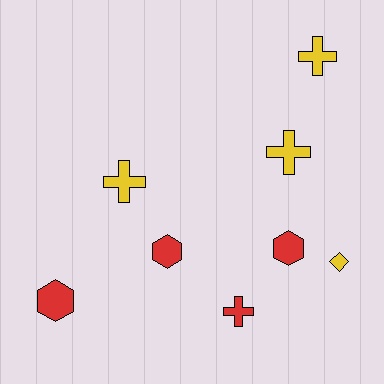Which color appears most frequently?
Yellow, with 4 objects.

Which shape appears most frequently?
Cross, with 4 objects.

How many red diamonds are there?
There are no red diamonds.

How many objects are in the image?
There are 8 objects.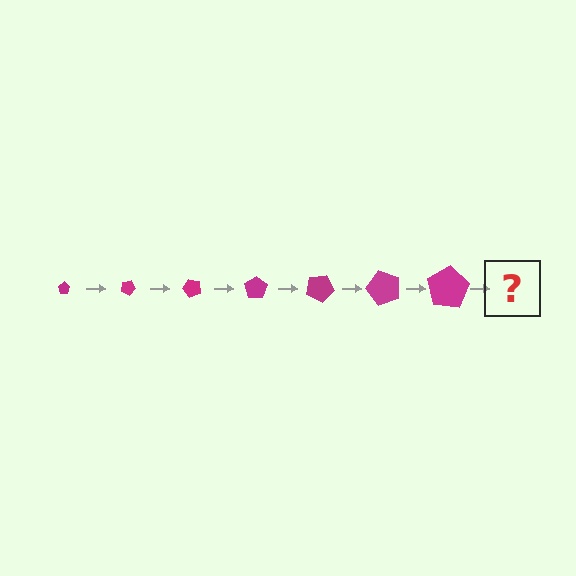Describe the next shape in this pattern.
It should be a pentagon, larger than the previous one and rotated 175 degrees from the start.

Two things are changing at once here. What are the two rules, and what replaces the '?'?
The two rules are that the pentagon grows larger each step and it rotates 25 degrees each step. The '?' should be a pentagon, larger than the previous one and rotated 175 degrees from the start.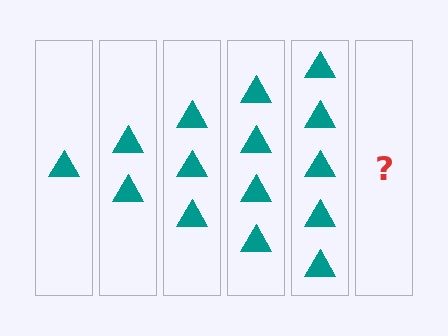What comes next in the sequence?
The next element should be 6 triangles.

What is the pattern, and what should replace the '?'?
The pattern is that each step adds one more triangle. The '?' should be 6 triangles.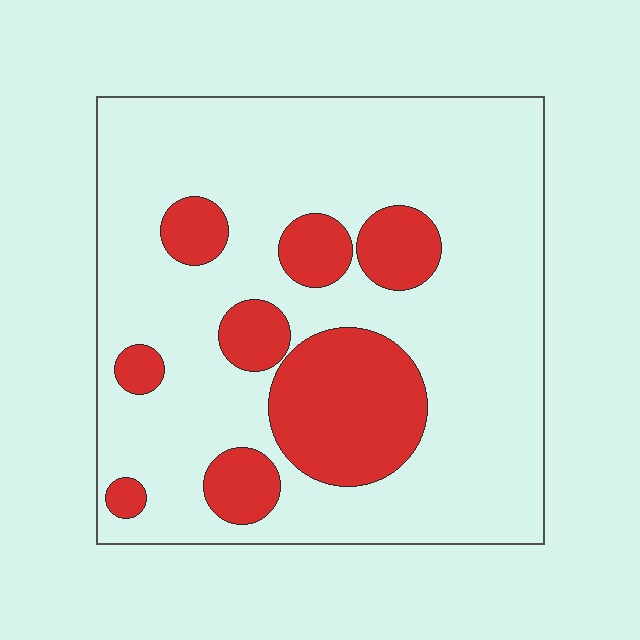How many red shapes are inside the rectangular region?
8.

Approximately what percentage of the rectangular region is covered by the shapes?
Approximately 25%.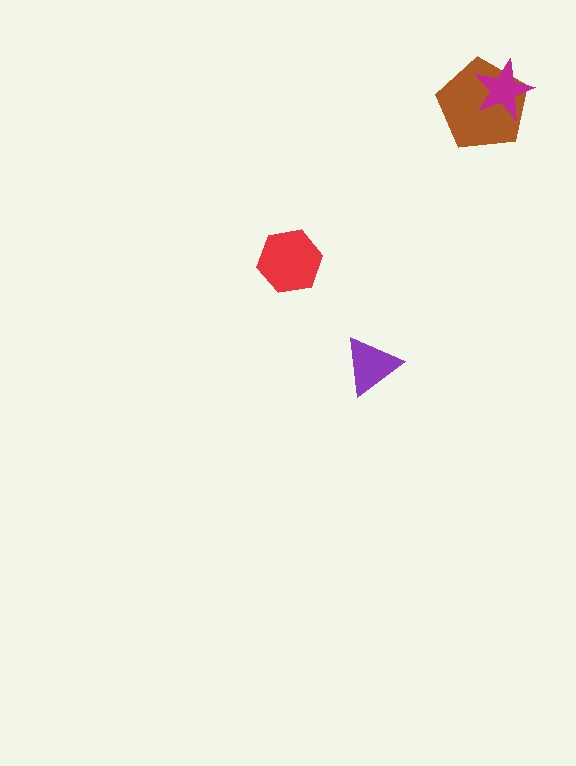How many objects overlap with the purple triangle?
0 objects overlap with the purple triangle.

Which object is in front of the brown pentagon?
The magenta star is in front of the brown pentagon.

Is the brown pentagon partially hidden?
Yes, it is partially covered by another shape.